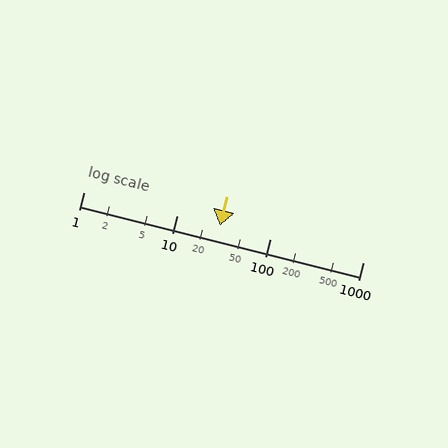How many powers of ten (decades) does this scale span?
The scale spans 3 decades, from 1 to 1000.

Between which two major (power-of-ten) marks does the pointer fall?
The pointer is between 10 and 100.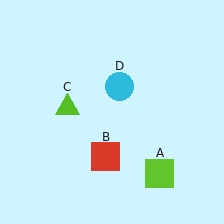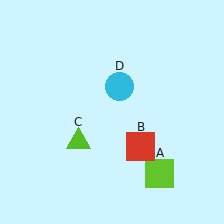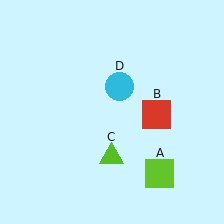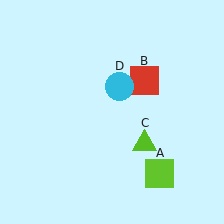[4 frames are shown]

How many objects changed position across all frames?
2 objects changed position: red square (object B), lime triangle (object C).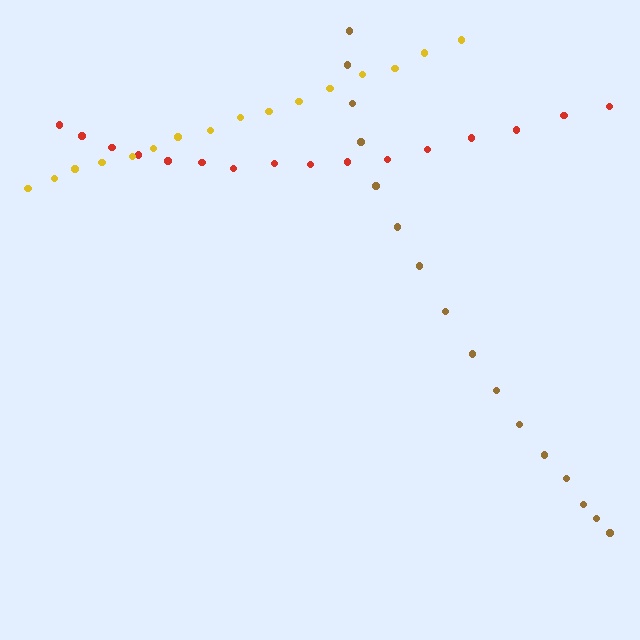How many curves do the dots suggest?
There are 3 distinct paths.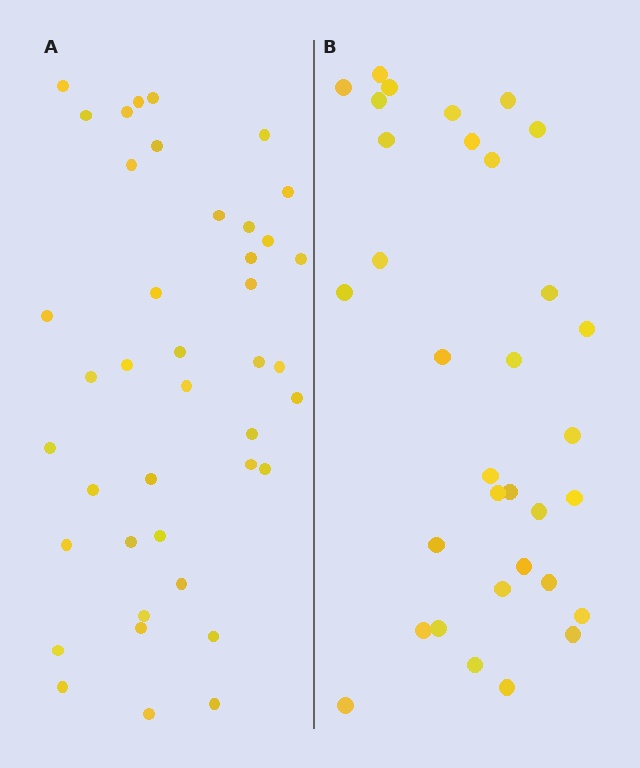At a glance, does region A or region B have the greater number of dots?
Region A (the left region) has more dots.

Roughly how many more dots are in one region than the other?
Region A has roughly 8 or so more dots than region B.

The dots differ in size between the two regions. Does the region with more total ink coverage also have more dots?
No. Region B has more total ink coverage because its dots are larger, but region A actually contains more individual dots. Total area can be misleading — the number of items is what matters here.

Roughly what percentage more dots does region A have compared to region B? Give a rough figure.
About 25% more.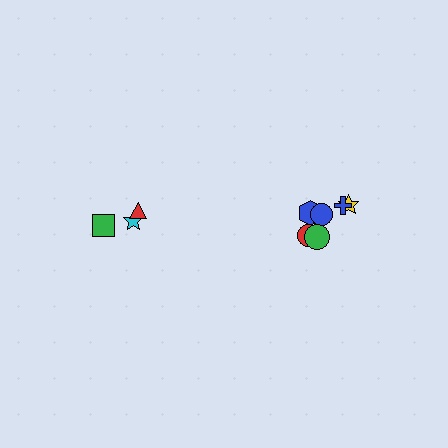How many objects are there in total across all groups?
There are 9 objects.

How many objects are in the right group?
There are 6 objects.